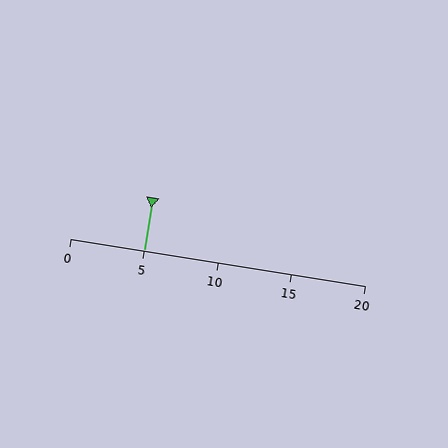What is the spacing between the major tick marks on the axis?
The major ticks are spaced 5 apart.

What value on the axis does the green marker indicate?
The marker indicates approximately 5.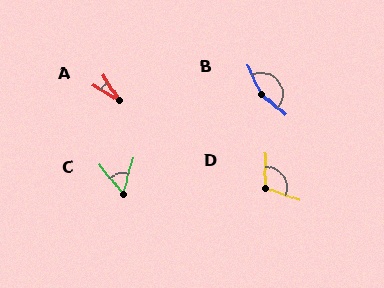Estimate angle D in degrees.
Approximately 109 degrees.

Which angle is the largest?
B, at approximately 155 degrees.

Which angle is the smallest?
A, at approximately 27 degrees.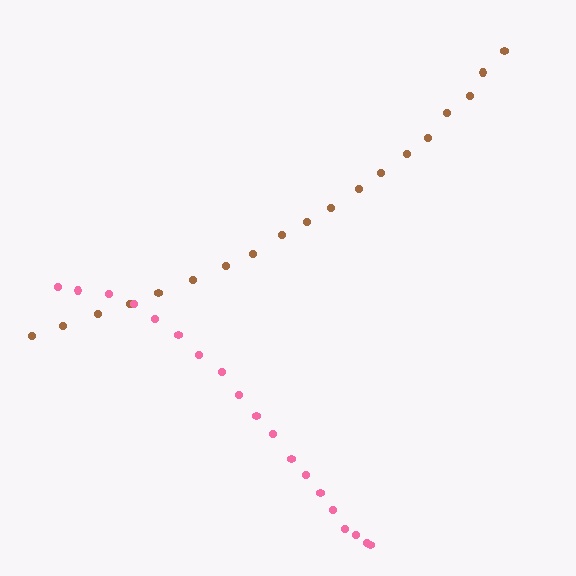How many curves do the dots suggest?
There are 2 distinct paths.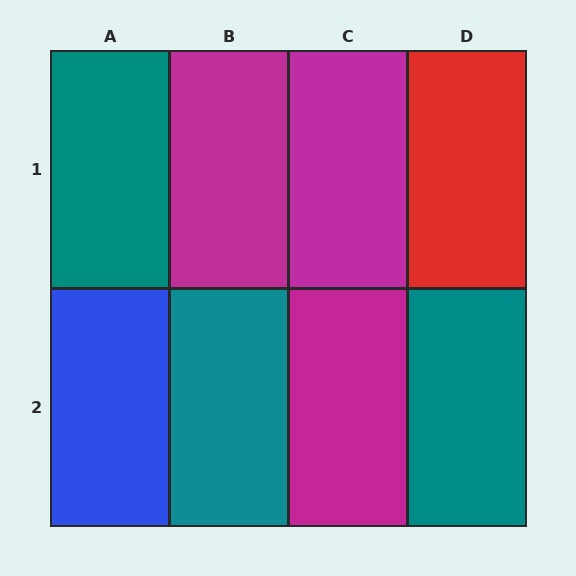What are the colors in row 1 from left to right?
Teal, magenta, magenta, red.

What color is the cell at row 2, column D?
Teal.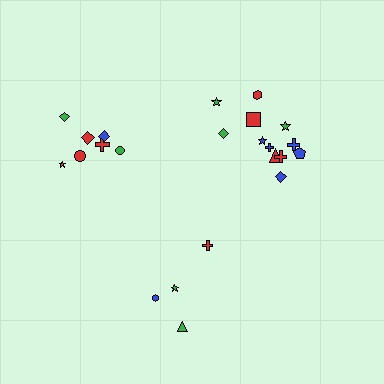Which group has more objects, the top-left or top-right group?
The top-right group.